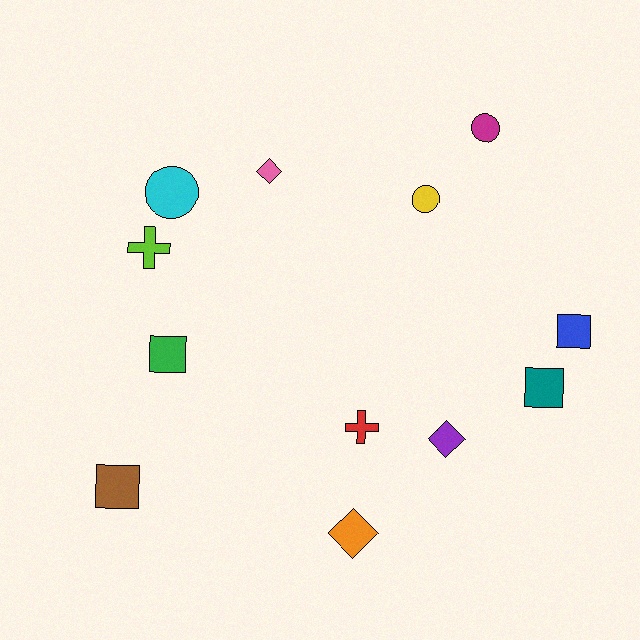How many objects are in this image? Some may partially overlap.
There are 12 objects.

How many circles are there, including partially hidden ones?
There are 3 circles.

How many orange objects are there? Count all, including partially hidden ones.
There is 1 orange object.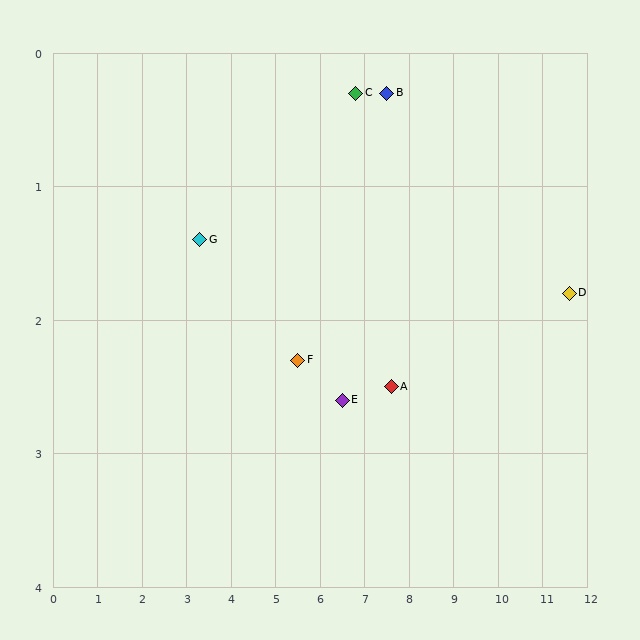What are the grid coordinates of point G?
Point G is at approximately (3.3, 1.4).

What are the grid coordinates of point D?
Point D is at approximately (11.6, 1.8).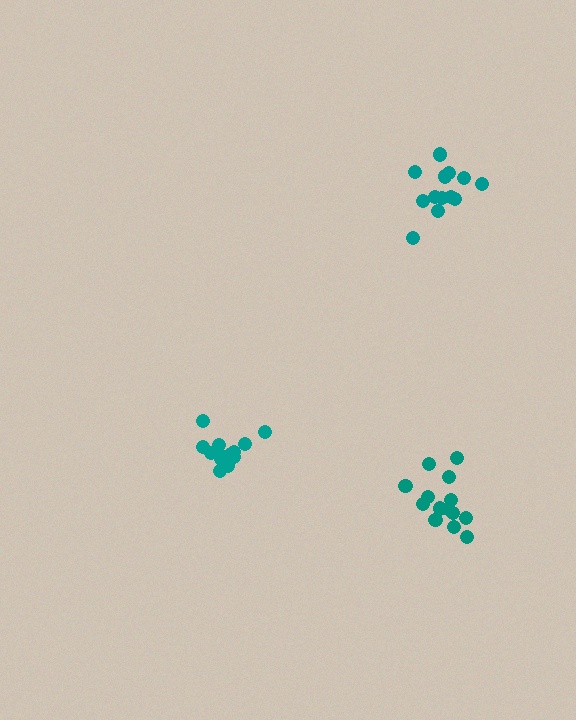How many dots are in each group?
Group 1: 13 dots, Group 2: 14 dots, Group 3: 13 dots (40 total).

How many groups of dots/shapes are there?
There are 3 groups.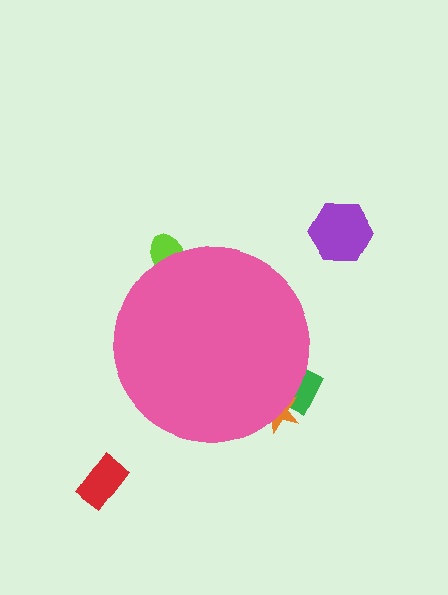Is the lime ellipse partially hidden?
Yes, the lime ellipse is partially hidden behind the pink circle.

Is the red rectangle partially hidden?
No, the red rectangle is fully visible.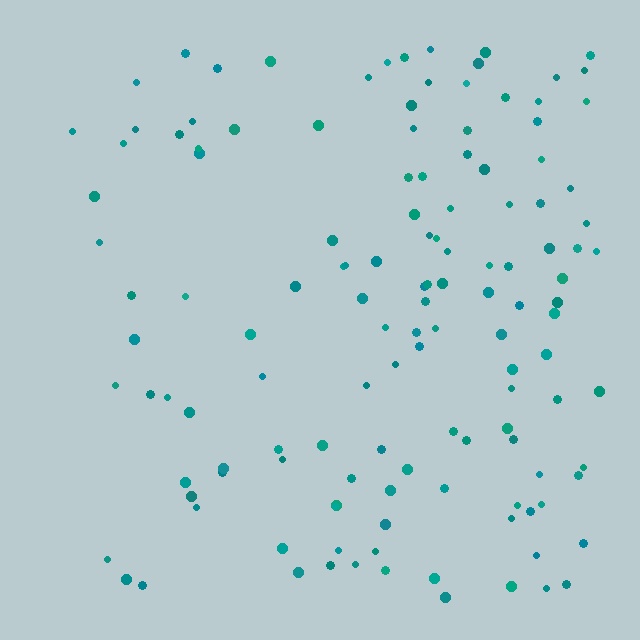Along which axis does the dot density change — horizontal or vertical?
Horizontal.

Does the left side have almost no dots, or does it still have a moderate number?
Still a moderate number, just noticeably fewer than the right.